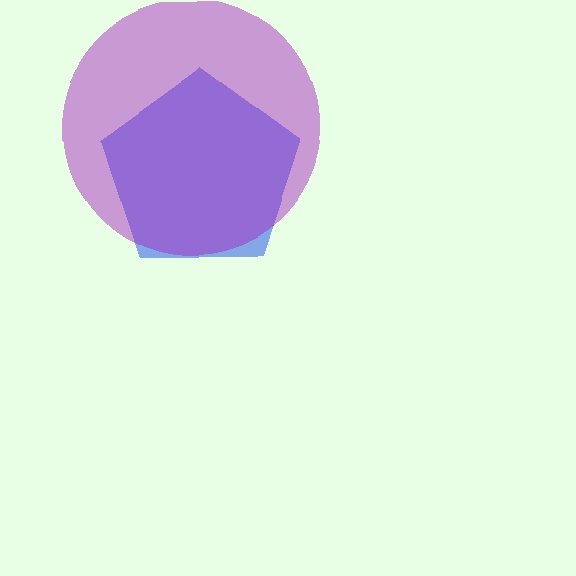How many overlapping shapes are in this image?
There are 2 overlapping shapes in the image.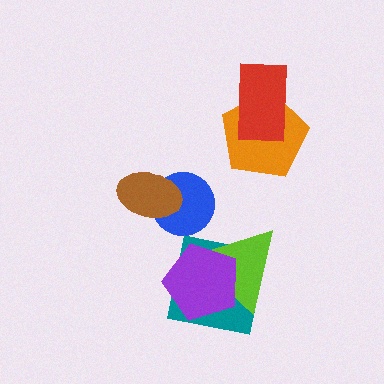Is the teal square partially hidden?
Yes, it is partially covered by another shape.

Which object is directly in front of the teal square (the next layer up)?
The lime triangle is directly in front of the teal square.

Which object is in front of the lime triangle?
The purple pentagon is in front of the lime triangle.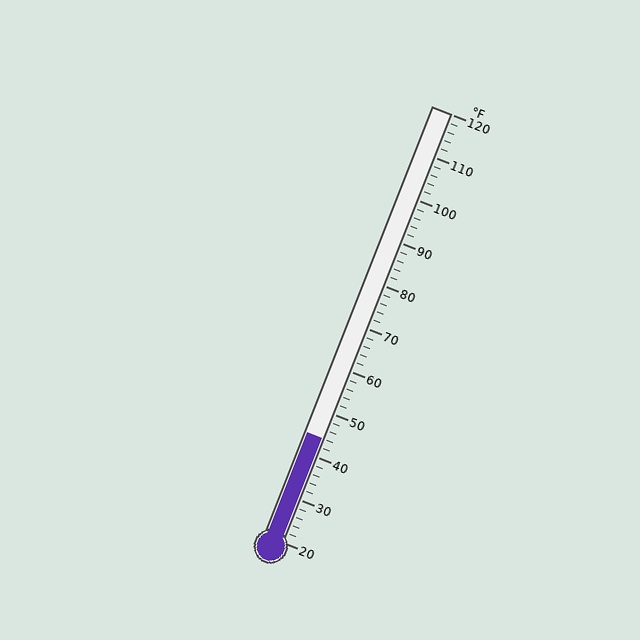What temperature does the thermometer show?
The thermometer shows approximately 44°F.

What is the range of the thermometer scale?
The thermometer scale ranges from 20°F to 120°F.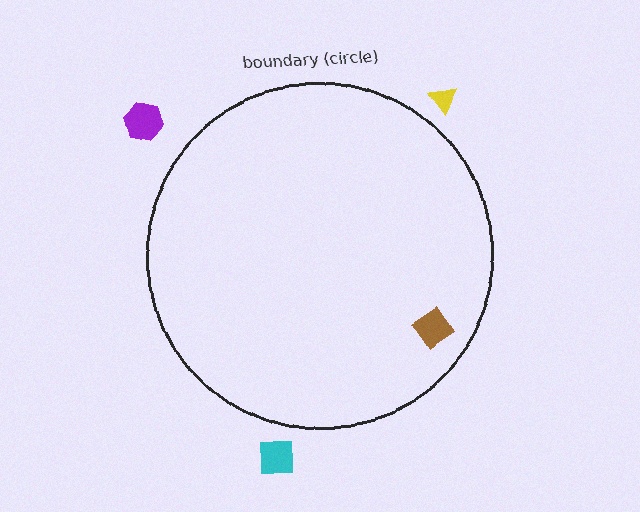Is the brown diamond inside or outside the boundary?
Inside.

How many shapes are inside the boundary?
1 inside, 3 outside.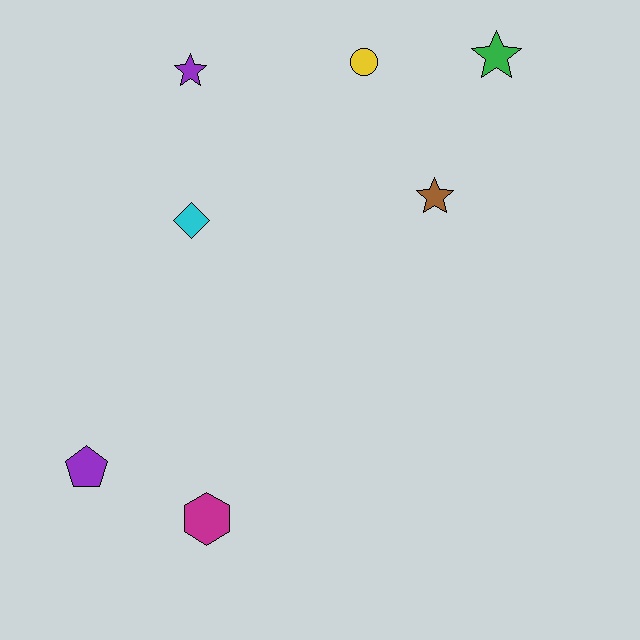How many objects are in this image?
There are 7 objects.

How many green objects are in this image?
There is 1 green object.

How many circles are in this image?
There is 1 circle.